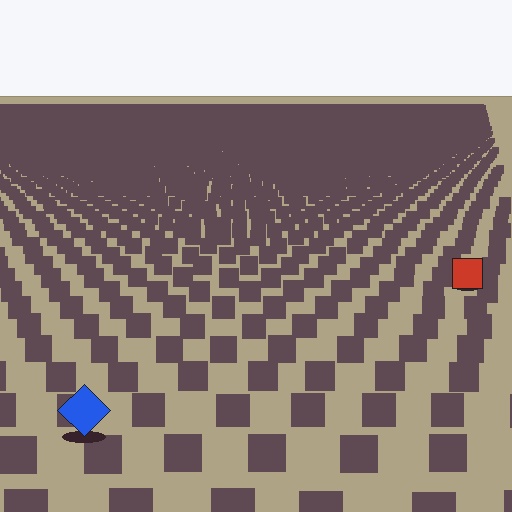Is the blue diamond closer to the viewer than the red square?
Yes. The blue diamond is closer — you can tell from the texture gradient: the ground texture is coarser near it.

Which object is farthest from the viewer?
The red square is farthest from the viewer. It appears smaller and the ground texture around it is denser.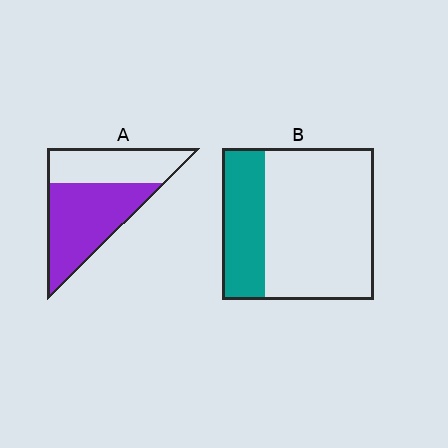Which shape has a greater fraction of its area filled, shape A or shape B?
Shape A.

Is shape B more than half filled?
No.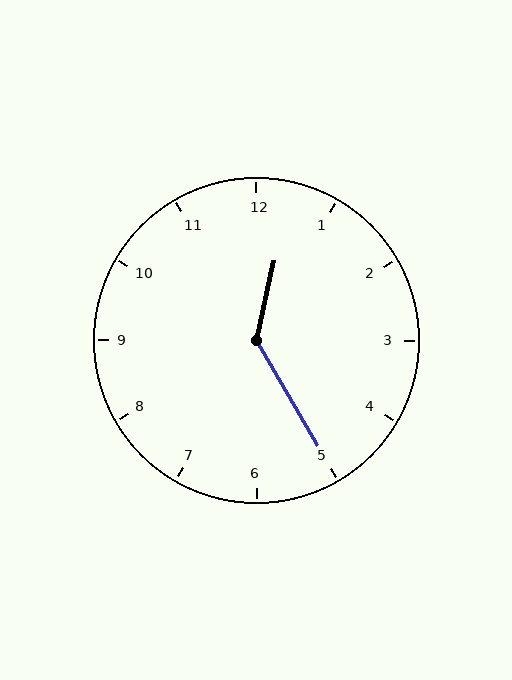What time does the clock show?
12:25.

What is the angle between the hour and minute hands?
Approximately 138 degrees.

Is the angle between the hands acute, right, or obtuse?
It is obtuse.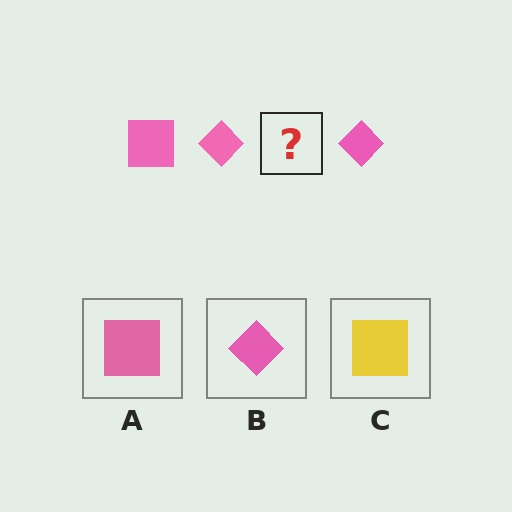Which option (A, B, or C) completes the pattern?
A.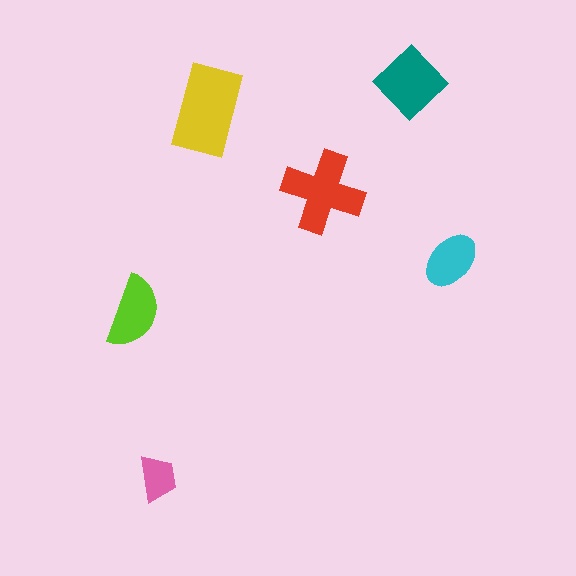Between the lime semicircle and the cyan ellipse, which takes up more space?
The lime semicircle.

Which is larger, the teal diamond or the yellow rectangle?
The yellow rectangle.